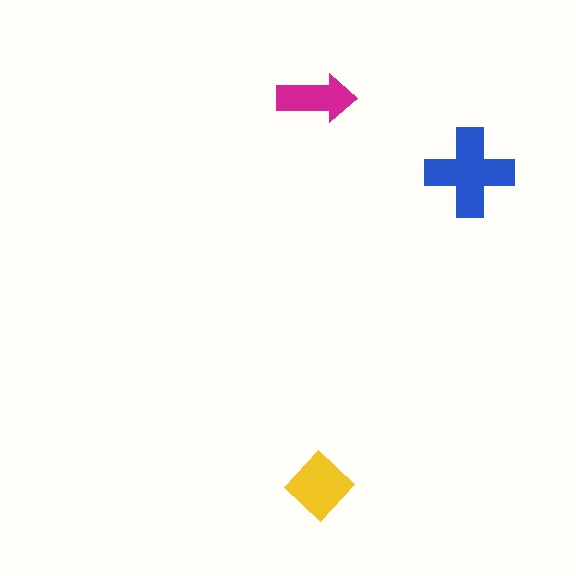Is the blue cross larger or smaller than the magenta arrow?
Larger.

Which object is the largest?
The blue cross.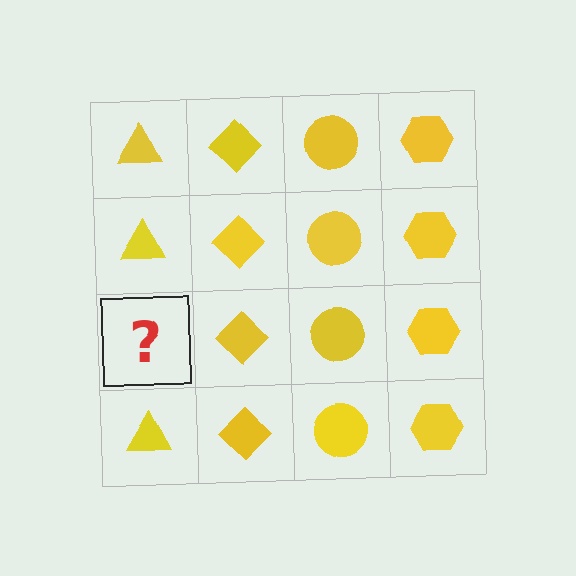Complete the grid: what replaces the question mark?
The question mark should be replaced with a yellow triangle.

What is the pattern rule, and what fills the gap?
The rule is that each column has a consistent shape. The gap should be filled with a yellow triangle.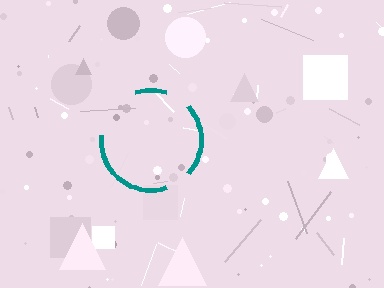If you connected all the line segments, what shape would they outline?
They would outline a circle.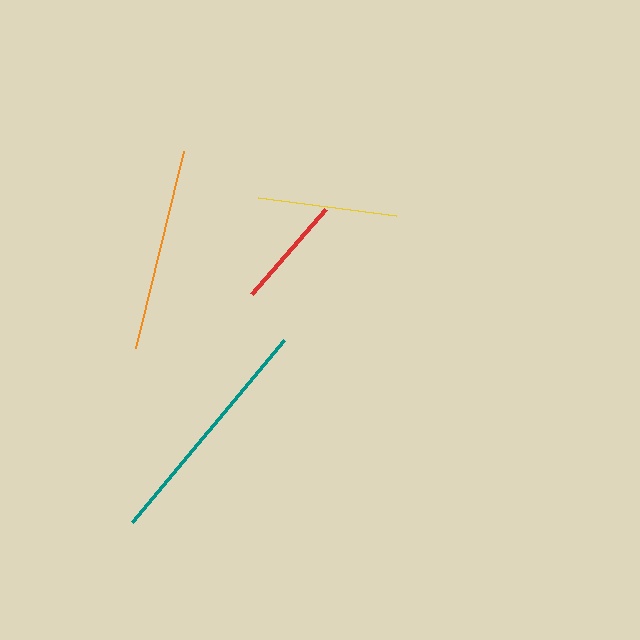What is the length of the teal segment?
The teal segment is approximately 237 pixels long.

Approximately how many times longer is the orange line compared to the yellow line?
The orange line is approximately 1.5 times the length of the yellow line.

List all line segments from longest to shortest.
From longest to shortest: teal, orange, yellow, red.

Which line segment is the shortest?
The red line is the shortest at approximately 112 pixels.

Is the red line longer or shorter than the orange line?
The orange line is longer than the red line.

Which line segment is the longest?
The teal line is the longest at approximately 237 pixels.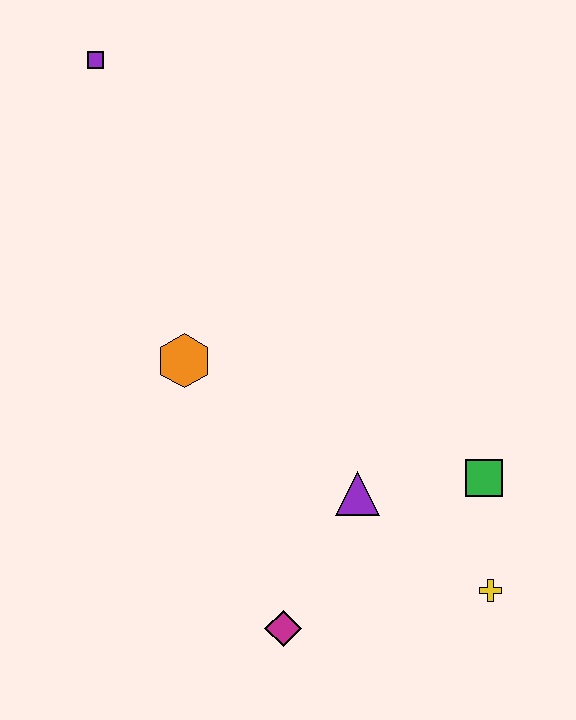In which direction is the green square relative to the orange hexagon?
The green square is to the right of the orange hexagon.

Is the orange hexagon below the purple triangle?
No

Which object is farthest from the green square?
The purple square is farthest from the green square.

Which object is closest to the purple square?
The orange hexagon is closest to the purple square.